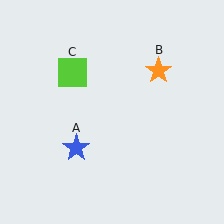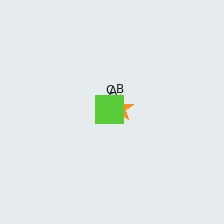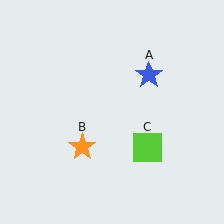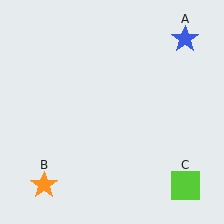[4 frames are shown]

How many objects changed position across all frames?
3 objects changed position: blue star (object A), orange star (object B), lime square (object C).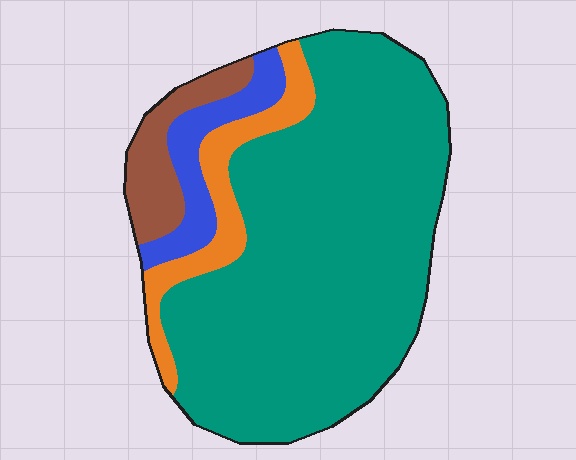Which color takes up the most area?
Teal, at roughly 75%.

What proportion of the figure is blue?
Blue covers around 10% of the figure.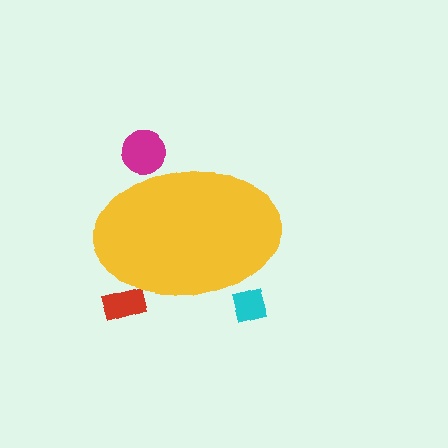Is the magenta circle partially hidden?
Yes, the magenta circle is partially hidden behind the yellow ellipse.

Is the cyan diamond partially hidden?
Yes, the cyan diamond is partially hidden behind the yellow ellipse.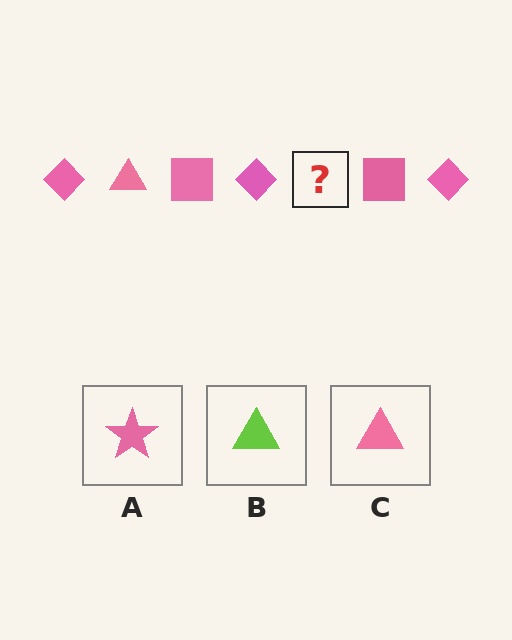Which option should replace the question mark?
Option C.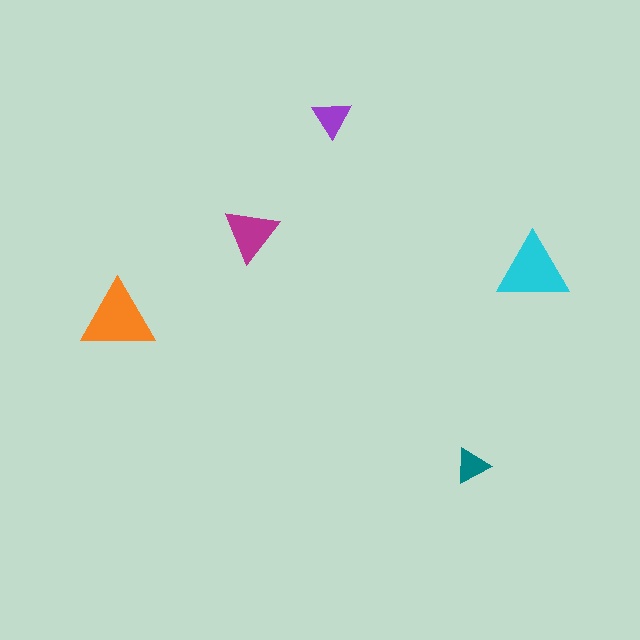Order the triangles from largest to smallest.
the orange one, the cyan one, the magenta one, the purple one, the teal one.